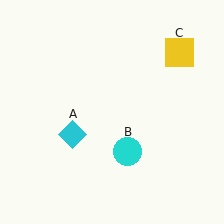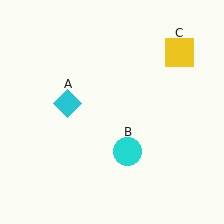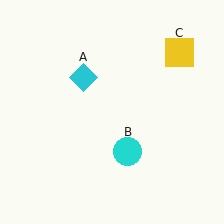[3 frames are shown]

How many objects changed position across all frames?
1 object changed position: cyan diamond (object A).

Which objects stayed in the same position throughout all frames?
Cyan circle (object B) and yellow square (object C) remained stationary.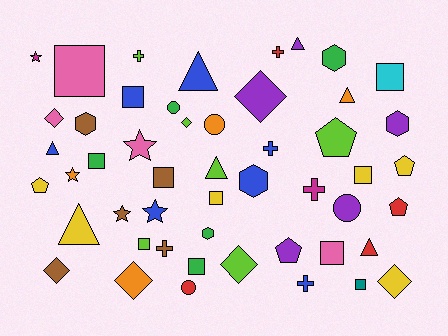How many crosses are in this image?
There are 6 crosses.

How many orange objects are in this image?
There are 4 orange objects.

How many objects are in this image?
There are 50 objects.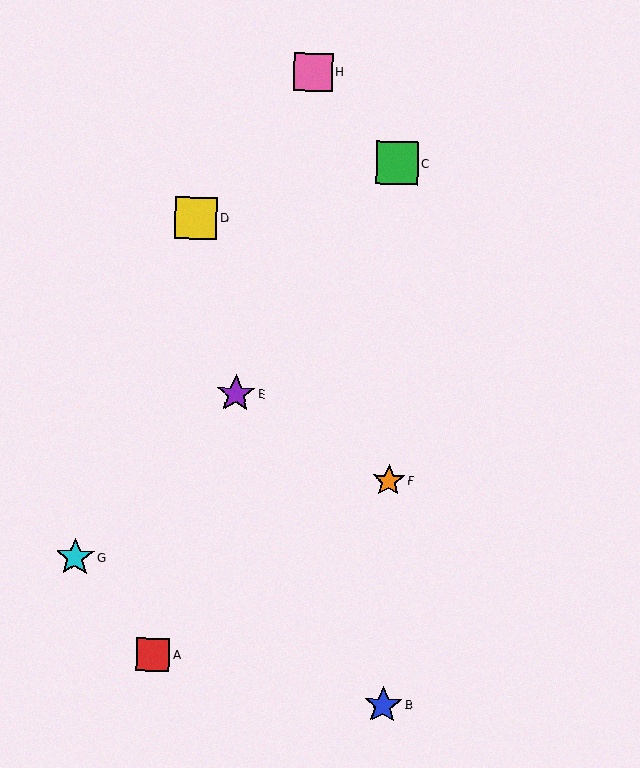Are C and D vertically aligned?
No, C is at x≈397 and D is at x≈196.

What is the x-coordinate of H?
Object H is at x≈313.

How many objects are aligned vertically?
3 objects (B, C, F) are aligned vertically.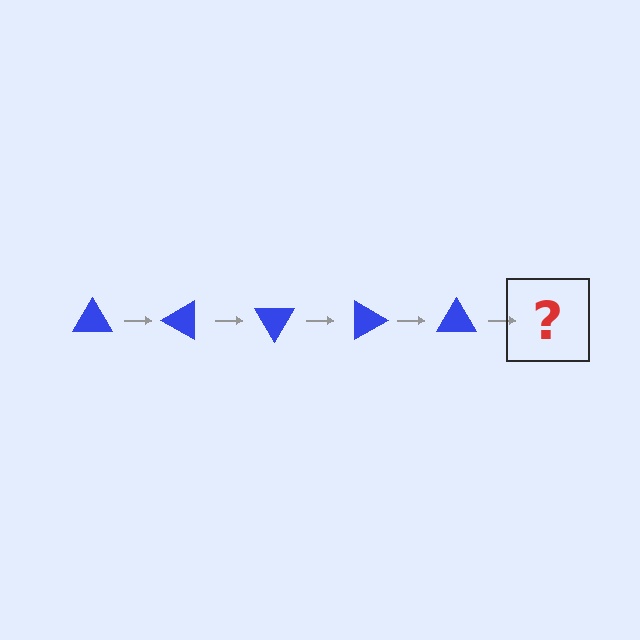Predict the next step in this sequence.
The next step is a blue triangle rotated 150 degrees.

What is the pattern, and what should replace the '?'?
The pattern is that the triangle rotates 30 degrees each step. The '?' should be a blue triangle rotated 150 degrees.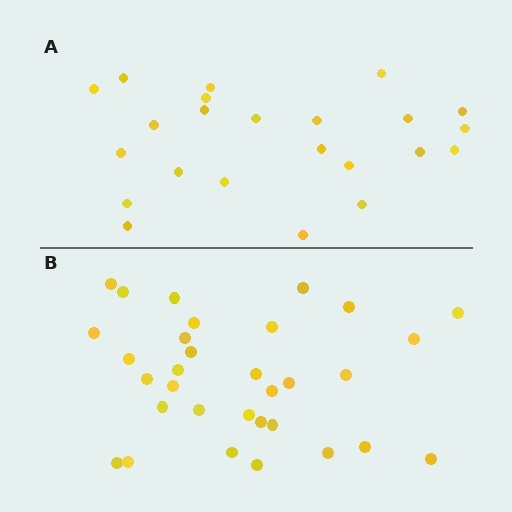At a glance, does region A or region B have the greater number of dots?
Region B (the bottom region) has more dots.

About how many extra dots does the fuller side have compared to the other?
Region B has roughly 8 or so more dots than region A.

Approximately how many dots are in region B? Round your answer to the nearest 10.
About 30 dots. (The exact count is 32, which rounds to 30.)